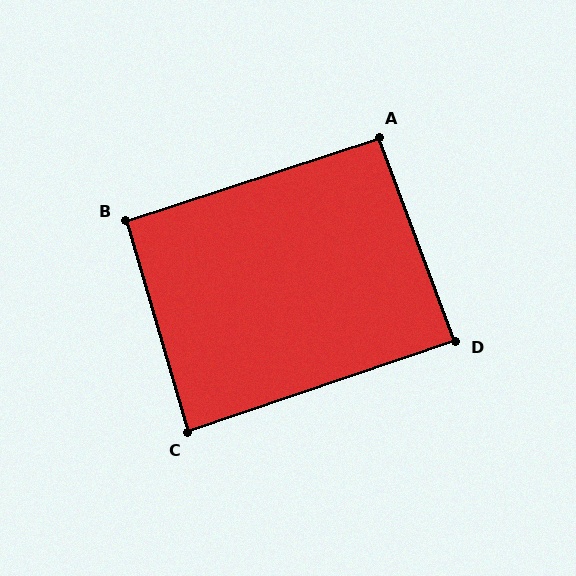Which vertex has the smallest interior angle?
C, at approximately 88 degrees.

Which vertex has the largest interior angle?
A, at approximately 92 degrees.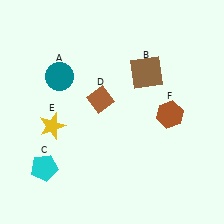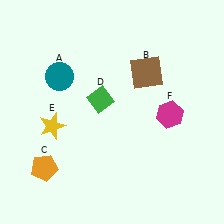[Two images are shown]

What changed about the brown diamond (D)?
In Image 1, D is brown. In Image 2, it changed to green.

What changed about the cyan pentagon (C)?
In Image 1, C is cyan. In Image 2, it changed to orange.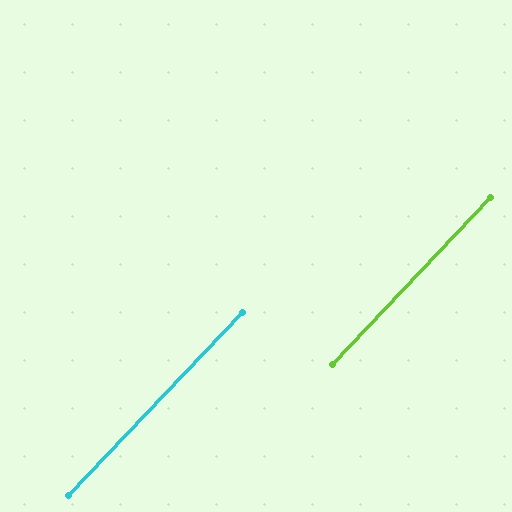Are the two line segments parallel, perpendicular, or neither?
Parallel — their directions differ by only 0.1°.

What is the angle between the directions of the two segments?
Approximately 0 degrees.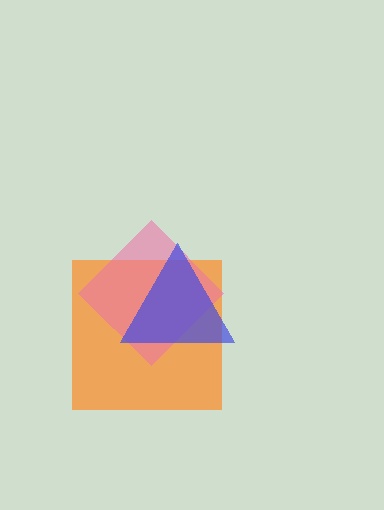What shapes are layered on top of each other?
The layered shapes are: an orange square, a pink diamond, a blue triangle.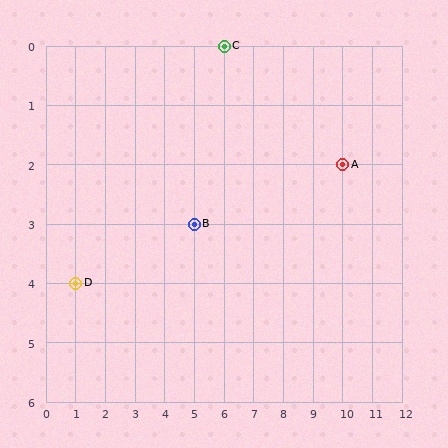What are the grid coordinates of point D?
Point D is at grid coordinates (1, 4).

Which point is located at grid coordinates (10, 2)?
Point A is at (10, 2).